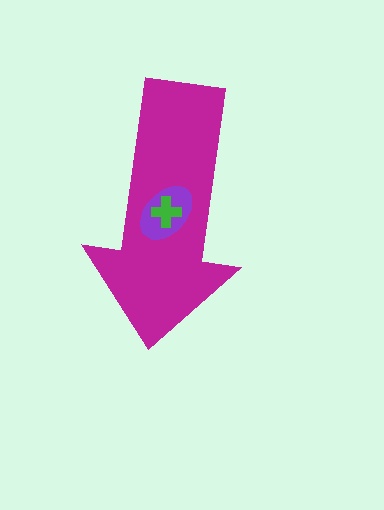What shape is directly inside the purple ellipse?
The green cross.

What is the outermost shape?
The magenta arrow.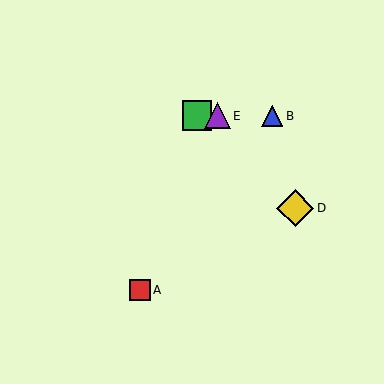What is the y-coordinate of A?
Object A is at y≈290.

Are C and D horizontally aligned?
No, C is at y≈116 and D is at y≈208.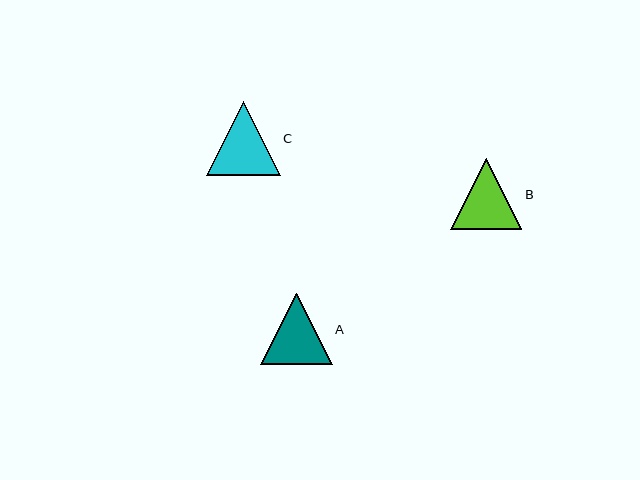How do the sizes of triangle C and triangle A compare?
Triangle C and triangle A are approximately the same size.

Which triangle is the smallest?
Triangle B is the smallest with a size of approximately 71 pixels.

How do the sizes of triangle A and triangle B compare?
Triangle A and triangle B are approximately the same size.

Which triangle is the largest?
Triangle C is the largest with a size of approximately 74 pixels.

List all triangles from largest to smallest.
From largest to smallest: C, A, B.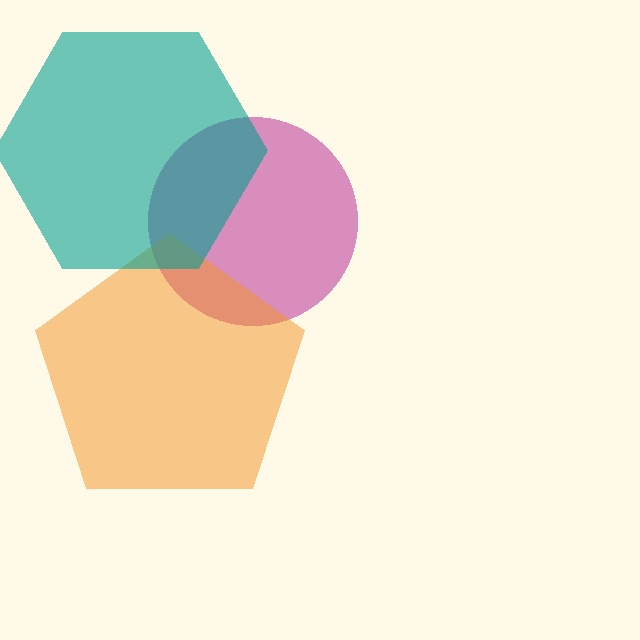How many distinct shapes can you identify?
There are 3 distinct shapes: a magenta circle, an orange pentagon, a teal hexagon.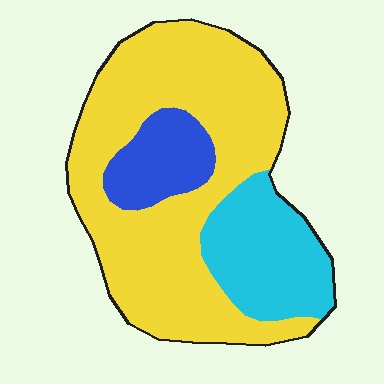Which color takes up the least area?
Blue, at roughly 10%.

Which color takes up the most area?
Yellow, at roughly 65%.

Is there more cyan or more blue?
Cyan.